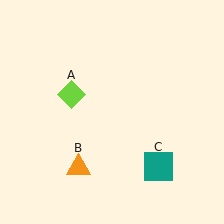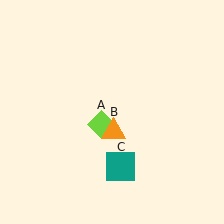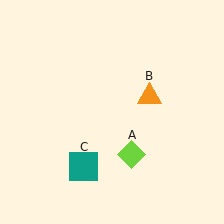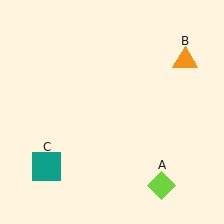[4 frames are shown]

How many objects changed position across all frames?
3 objects changed position: lime diamond (object A), orange triangle (object B), teal square (object C).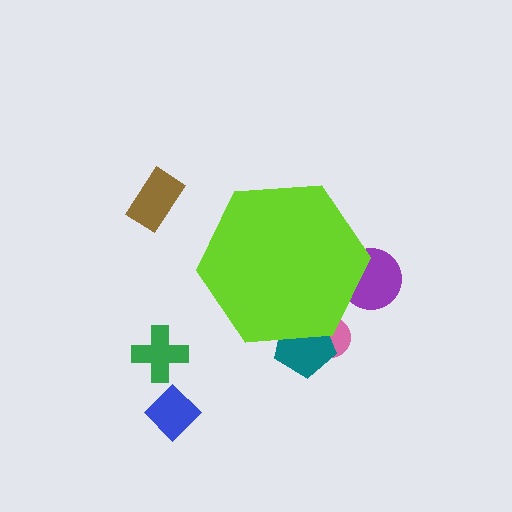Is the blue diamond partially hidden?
No, the blue diamond is fully visible.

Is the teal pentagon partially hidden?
Yes, the teal pentagon is partially hidden behind the lime hexagon.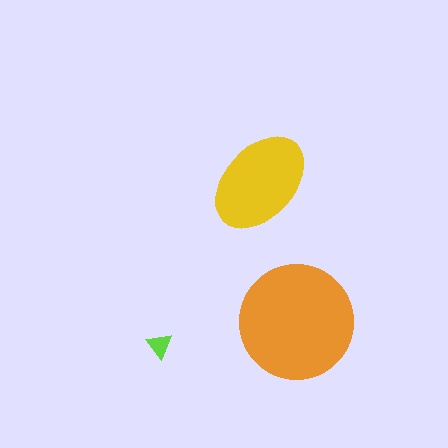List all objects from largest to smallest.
The orange circle, the yellow ellipse, the lime triangle.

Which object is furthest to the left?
The lime triangle is leftmost.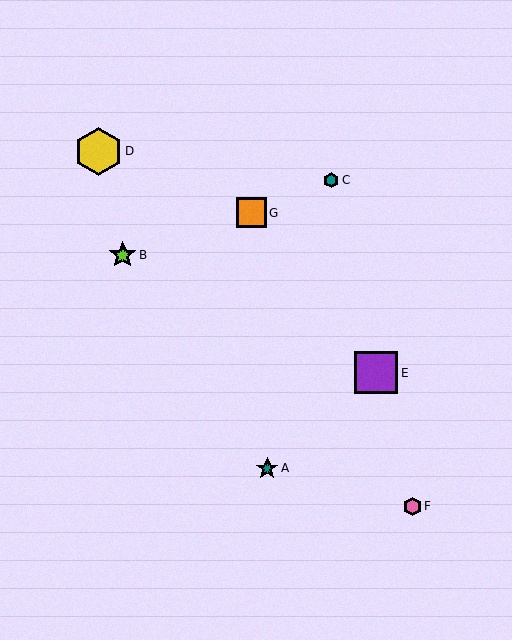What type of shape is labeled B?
Shape B is a lime star.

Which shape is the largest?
The yellow hexagon (labeled D) is the largest.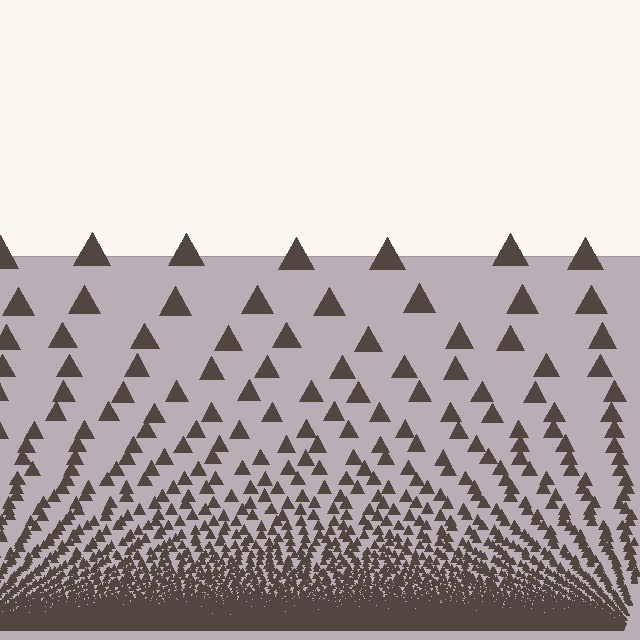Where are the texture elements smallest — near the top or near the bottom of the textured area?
Near the bottom.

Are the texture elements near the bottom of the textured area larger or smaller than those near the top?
Smaller. The gradient is inverted — elements near the bottom are smaller and denser.